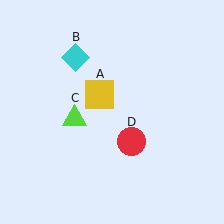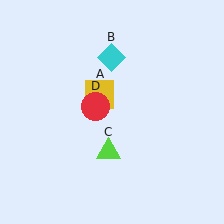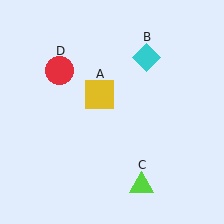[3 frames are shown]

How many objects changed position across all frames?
3 objects changed position: cyan diamond (object B), lime triangle (object C), red circle (object D).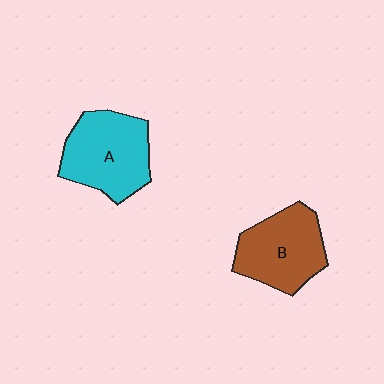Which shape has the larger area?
Shape A (cyan).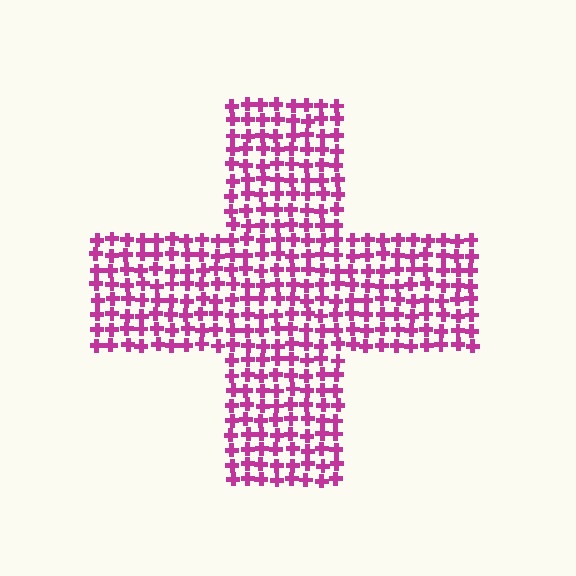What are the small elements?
The small elements are crosses.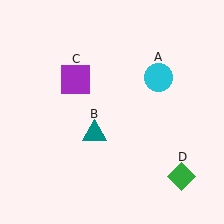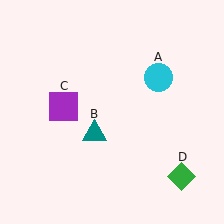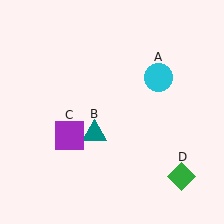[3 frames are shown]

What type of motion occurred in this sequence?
The purple square (object C) rotated counterclockwise around the center of the scene.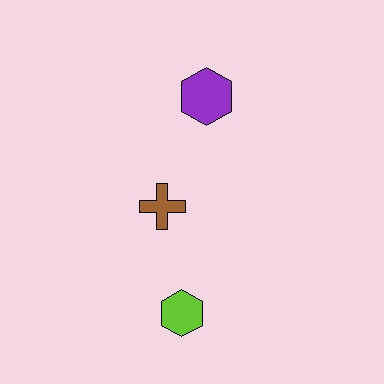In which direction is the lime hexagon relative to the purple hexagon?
The lime hexagon is below the purple hexagon.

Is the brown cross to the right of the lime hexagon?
No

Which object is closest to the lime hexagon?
The brown cross is closest to the lime hexagon.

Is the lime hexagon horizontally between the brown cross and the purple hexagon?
Yes